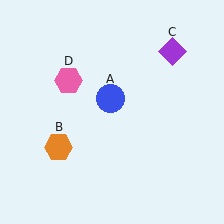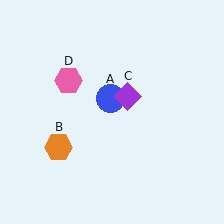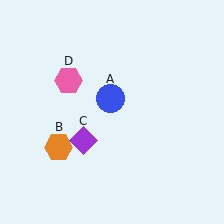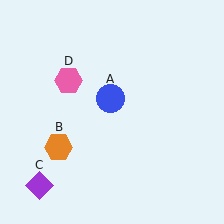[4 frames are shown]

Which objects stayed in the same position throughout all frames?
Blue circle (object A) and orange hexagon (object B) and pink hexagon (object D) remained stationary.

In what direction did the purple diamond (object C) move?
The purple diamond (object C) moved down and to the left.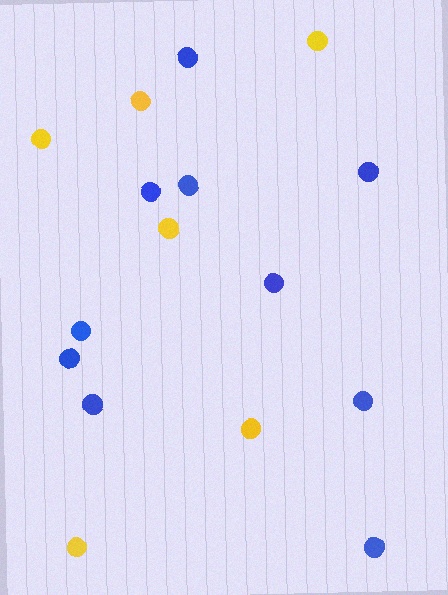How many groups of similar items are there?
There are 2 groups: one group of blue circles (10) and one group of yellow circles (6).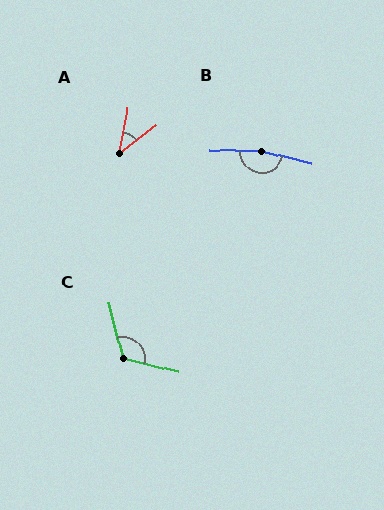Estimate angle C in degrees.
Approximately 118 degrees.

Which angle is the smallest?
A, at approximately 40 degrees.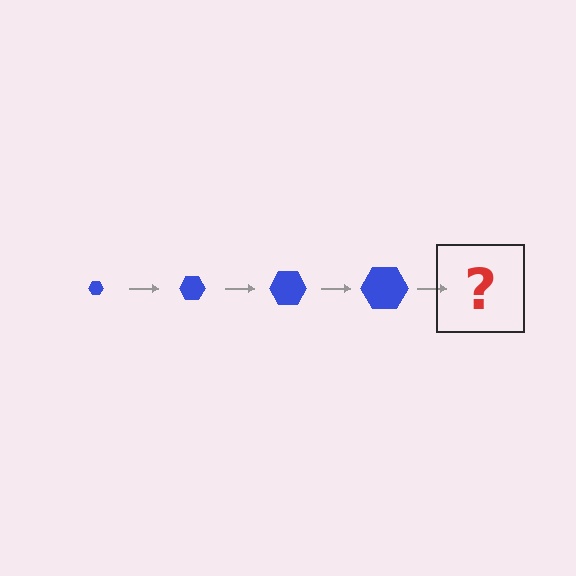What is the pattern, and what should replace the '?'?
The pattern is that the hexagon gets progressively larger each step. The '?' should be a blue hexagon, larger than the previous one.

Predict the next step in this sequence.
The next step is a blue hexagon, larger than the previous one.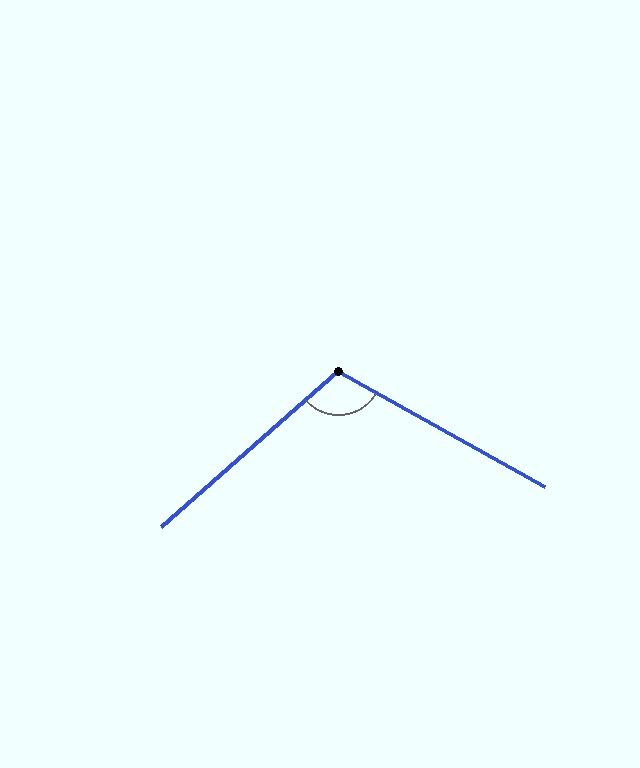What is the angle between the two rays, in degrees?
Approximately 109 degrees.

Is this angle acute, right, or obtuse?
It is obtuse.